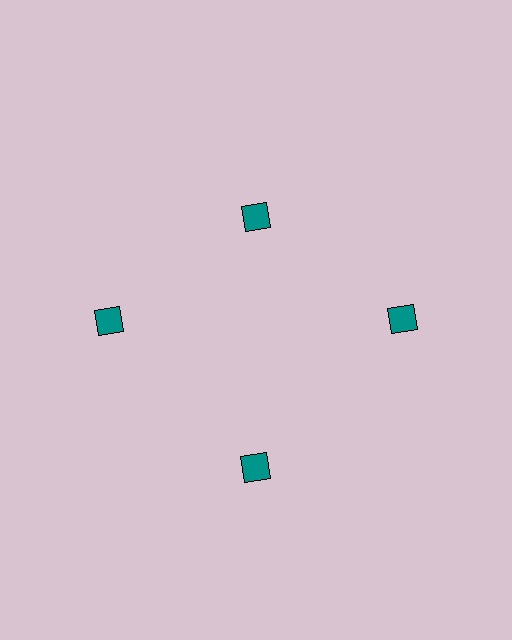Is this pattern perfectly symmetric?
No. The 4 teal squares are arranged in a ring, but one element near the 12 o'clock position is pulled inward toward the center, breaking the 4-fold rotational symmetry.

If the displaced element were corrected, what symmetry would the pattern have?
It would have 4-fold rotational symmetry — the pattern would map onto itself every 90 degrees.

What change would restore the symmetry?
The symmetry would be restored by moving it outward, back onto the ring so that all 4 squares sit at equal angles and equal distance from the center.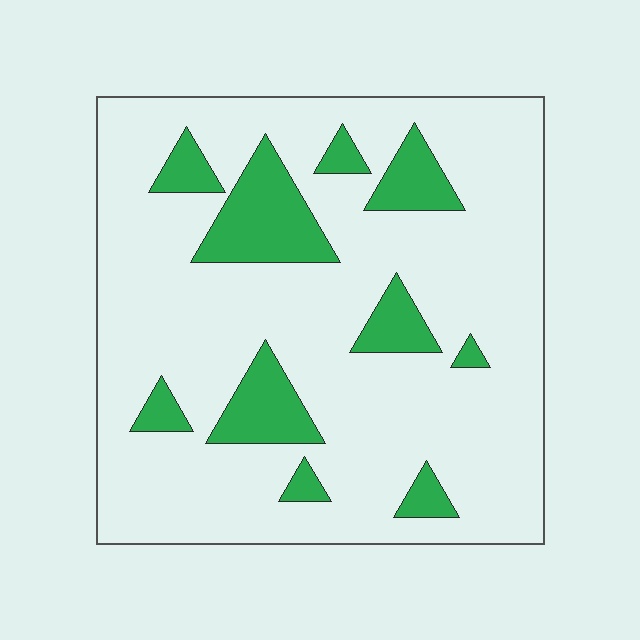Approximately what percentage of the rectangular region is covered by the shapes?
Approximately 15%.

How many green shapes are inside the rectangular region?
10.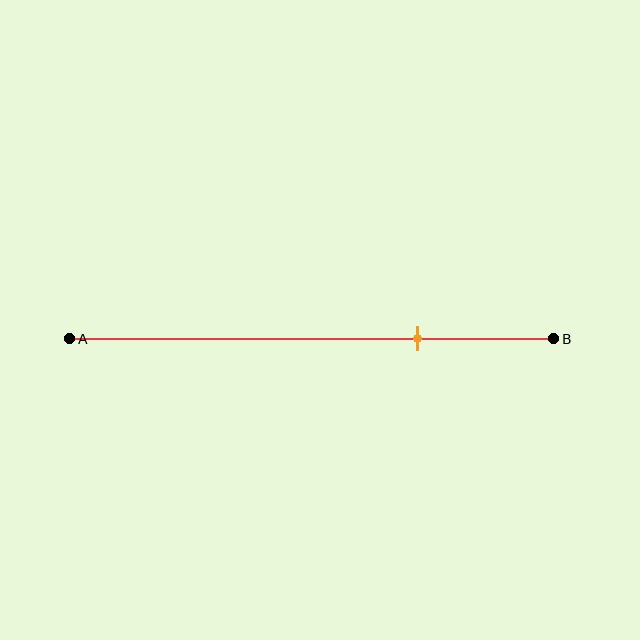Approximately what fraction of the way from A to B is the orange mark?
The orange mark is approximately 70% of the way from A to B.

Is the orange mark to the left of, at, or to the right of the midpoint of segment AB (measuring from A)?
The orange mark is to the right of the midpoint of segment AB.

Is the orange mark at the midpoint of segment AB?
No, the mark is at about 70% from A, not at the 50% midpoint.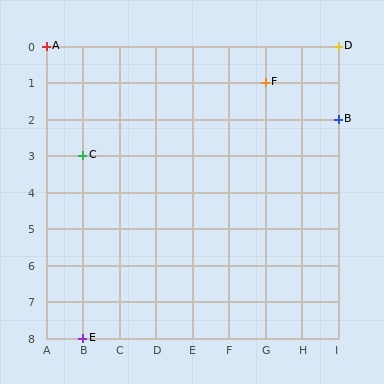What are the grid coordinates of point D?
Point D is at grid coordinates (I, 0).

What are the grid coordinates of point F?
Point F is at grid coordinates (G, 1).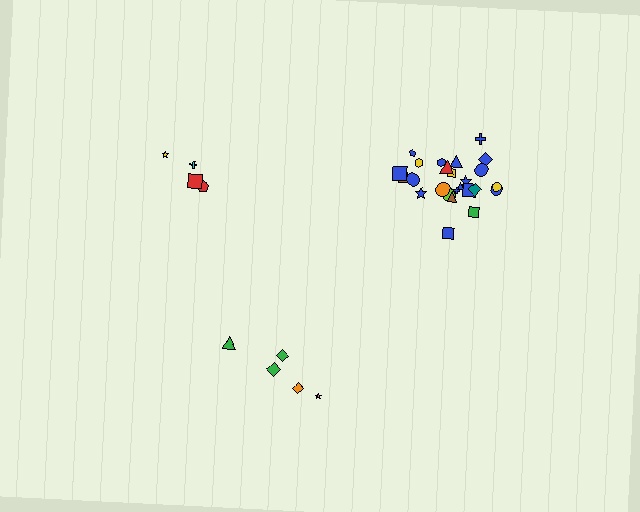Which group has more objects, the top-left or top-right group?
The top-right group.